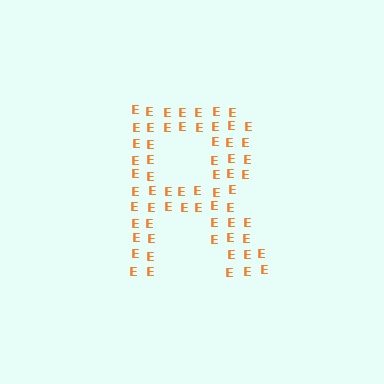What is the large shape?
The large shape is the letter R.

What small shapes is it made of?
It is made of small letter E's.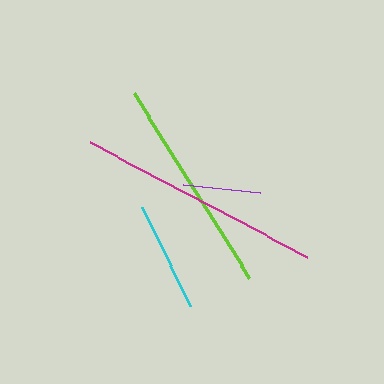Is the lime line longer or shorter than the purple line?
The lime line is longer than the purple line.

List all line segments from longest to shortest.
From longest to shortest: magenta, lime, cyan, purple.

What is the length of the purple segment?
The purple segment is approximately 78 pixels long.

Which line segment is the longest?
The magenta line is the longest at approximately 245 pixels.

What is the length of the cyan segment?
The cyan segment is approximately 110 pixels long.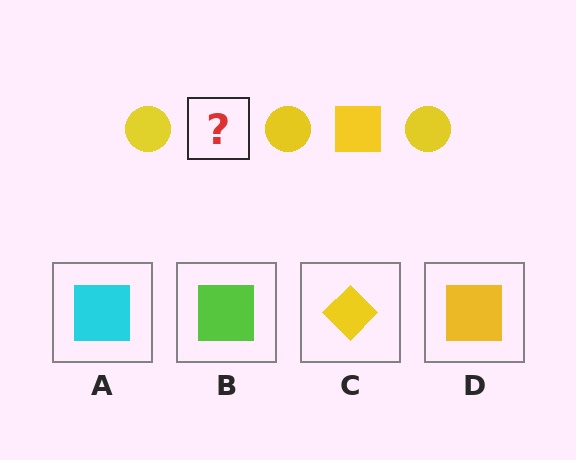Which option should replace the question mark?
Option D.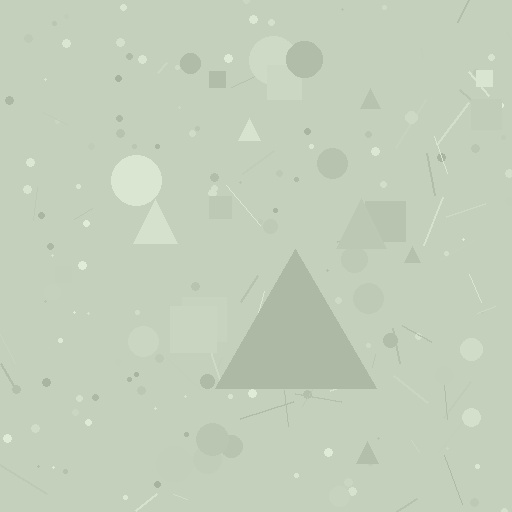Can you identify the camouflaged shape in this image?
The camouflaged shape is a triangle.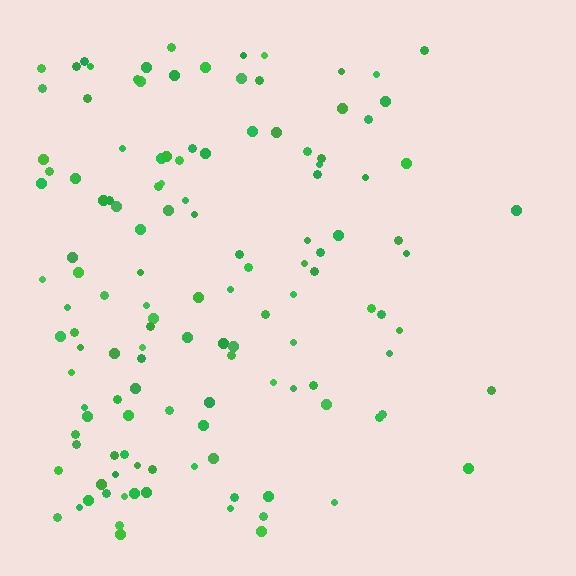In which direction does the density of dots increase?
From right to left, with the left side densest.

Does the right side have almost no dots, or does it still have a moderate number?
Still a moderate number, just noticeably fewer than the left.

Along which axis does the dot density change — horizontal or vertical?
Horizontal.